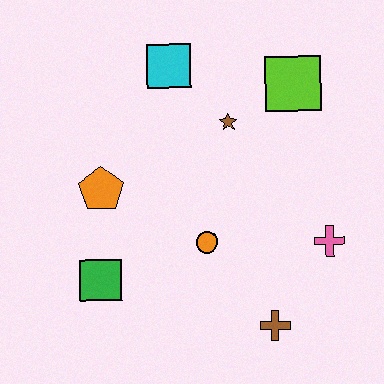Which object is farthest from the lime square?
The green square is farthest from the lime square.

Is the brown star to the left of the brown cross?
Yes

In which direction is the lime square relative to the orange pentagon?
The lime square is to the right of the orange pentagon.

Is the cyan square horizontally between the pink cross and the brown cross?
No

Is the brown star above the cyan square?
No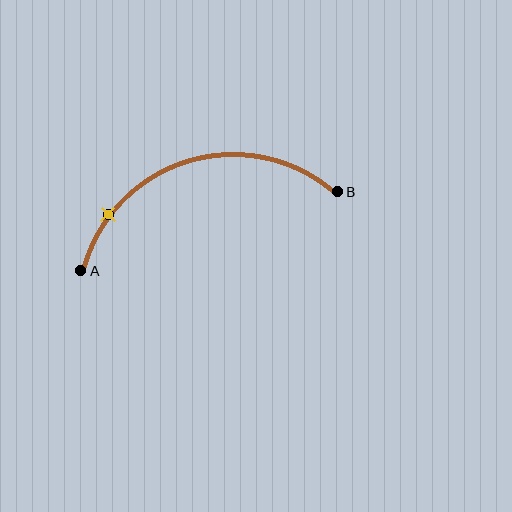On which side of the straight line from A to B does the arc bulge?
The arc bulges above the straight line connecting A and B.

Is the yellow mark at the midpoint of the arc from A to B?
No. The yellow mark lies on the arc but is closer to endpoint A. The arc midpoint would be at the point on the curve equidistant along the arc from both A and B.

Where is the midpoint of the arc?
The arc midpoint is the point on the curve farthest from the straight line joining A and B. It sits above that line.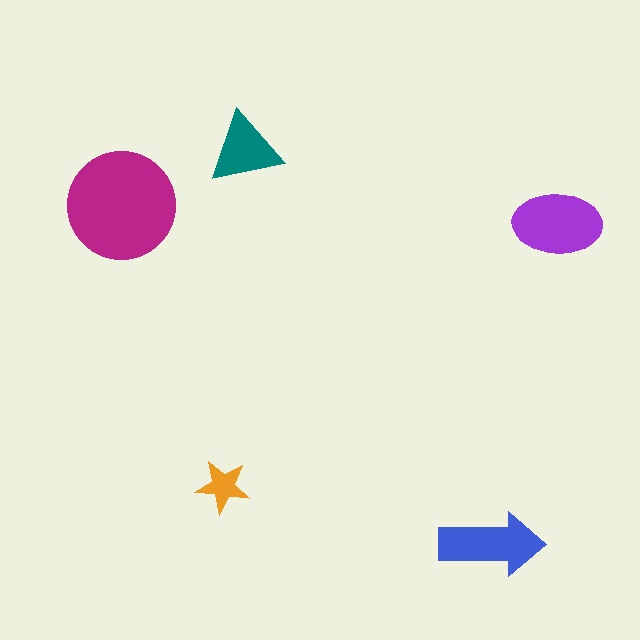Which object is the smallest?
The orange star.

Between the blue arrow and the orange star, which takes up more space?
The blue arrow.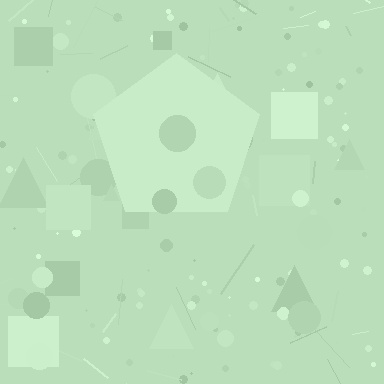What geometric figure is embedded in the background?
A pentagon is embedded in the background.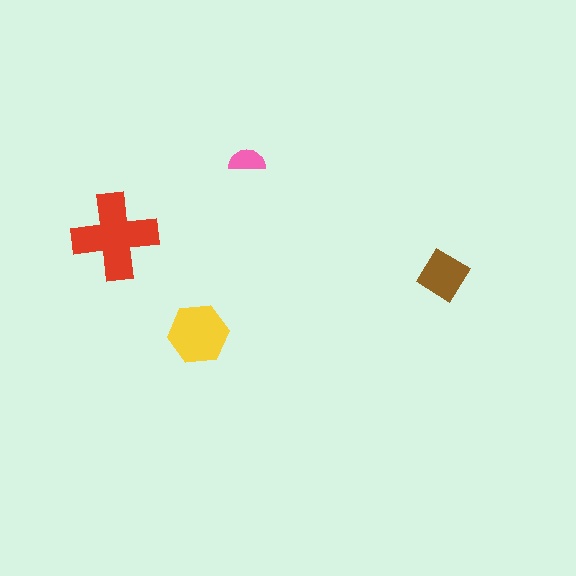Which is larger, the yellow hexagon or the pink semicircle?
The yellow hexagon.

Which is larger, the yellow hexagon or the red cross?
The red cross.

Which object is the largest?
The red cross.